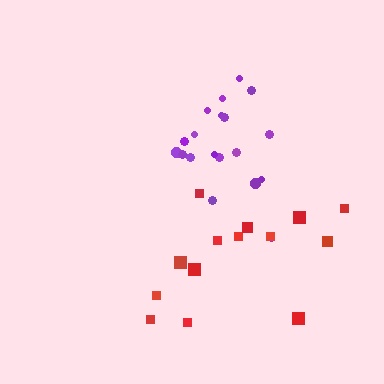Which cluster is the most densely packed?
Purple.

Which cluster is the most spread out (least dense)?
Red.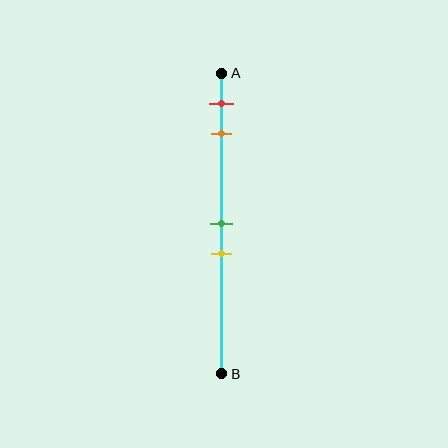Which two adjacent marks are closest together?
The green and yellow marks are the closest adjacent pair.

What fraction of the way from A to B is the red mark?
The red mark is approximately 10% (0.1) of the way from A to B.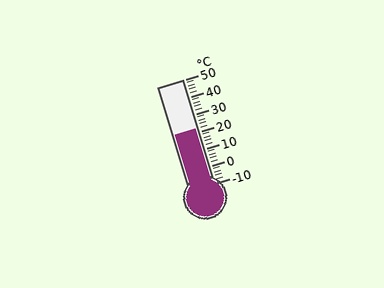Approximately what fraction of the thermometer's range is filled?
The thermometer is filled to approximately 55% of its range.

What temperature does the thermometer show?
The thermometer shows approximately 22°C.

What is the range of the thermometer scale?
The thermometer scale ranges from -10°C to 50°C.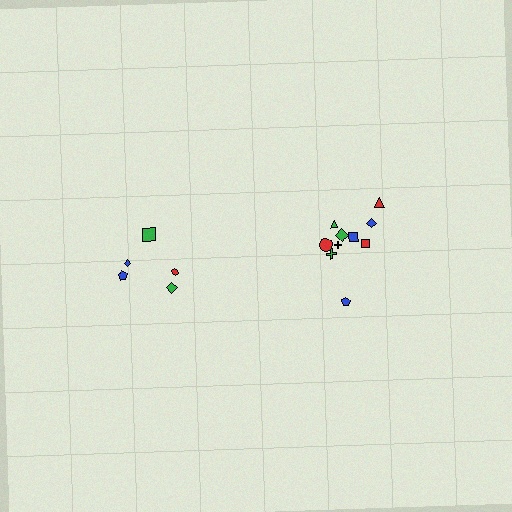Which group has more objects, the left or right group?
The right group.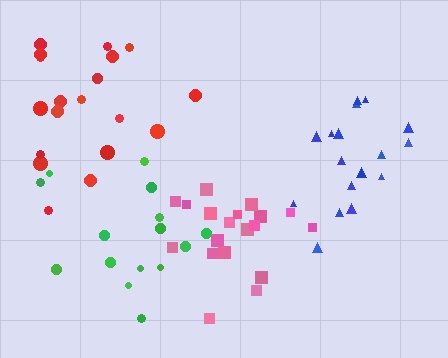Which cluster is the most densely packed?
Pink.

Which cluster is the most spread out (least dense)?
Green.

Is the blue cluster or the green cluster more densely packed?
Blue.